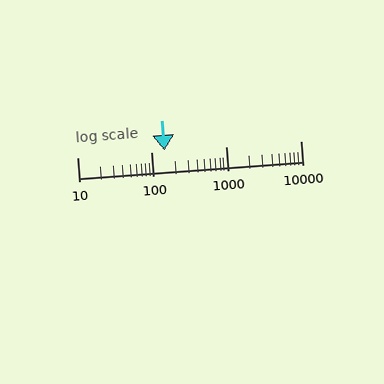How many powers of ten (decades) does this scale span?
The scale spans 3 decades, from 10 to 10000.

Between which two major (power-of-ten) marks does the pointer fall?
The pointer is between 100 and 1000.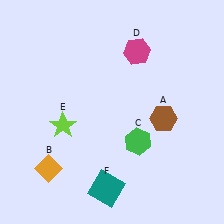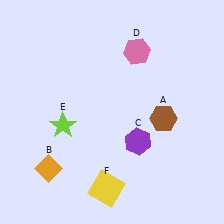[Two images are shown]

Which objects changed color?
C changed from green to purple. D changed from magenta to pink. F changed from teal to yellow.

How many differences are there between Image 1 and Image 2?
There are 3 differences between the two images.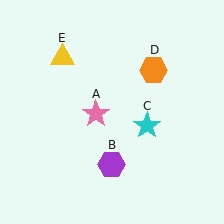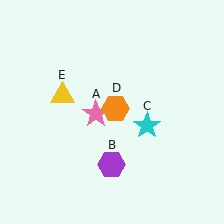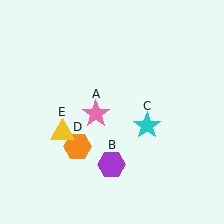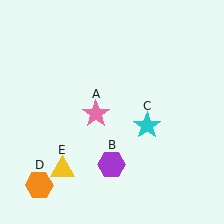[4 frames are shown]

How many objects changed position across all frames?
2 objects changed position: orange hexagon (object D), yellow triangle (object E).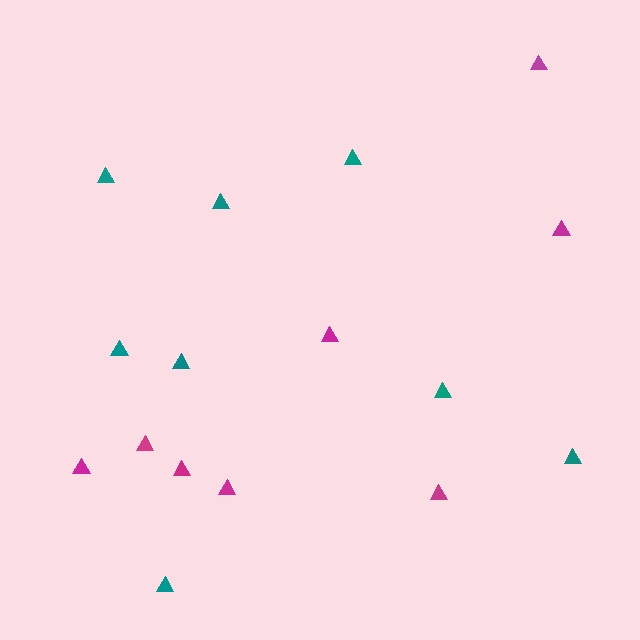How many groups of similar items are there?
There are 2 groups: one group of magenta triangles (8) and one group of teal triangles (8).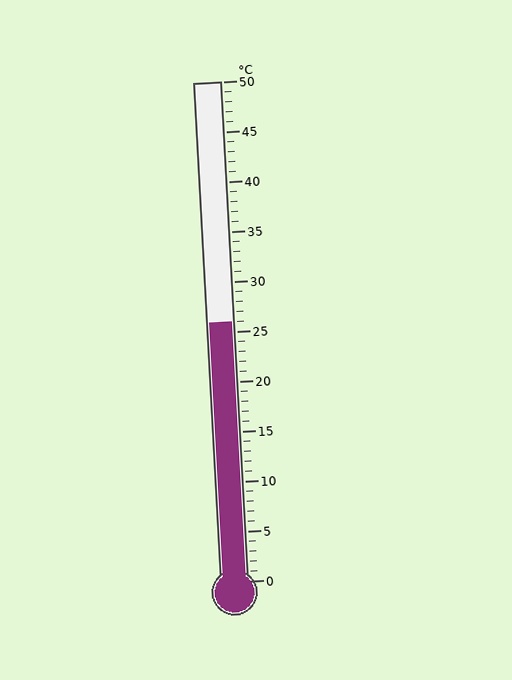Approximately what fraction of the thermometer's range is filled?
The thermometer is filled to approximately 50% of its range.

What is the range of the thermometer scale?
The thermometer scale ranges from 0°C to 50°C.